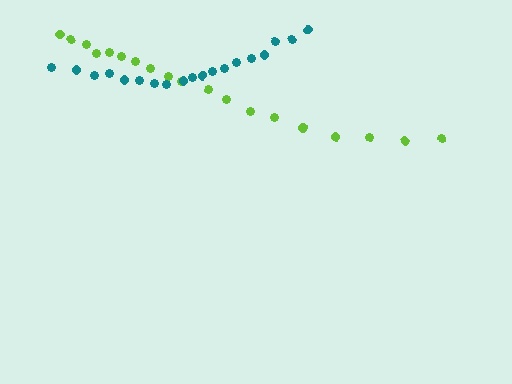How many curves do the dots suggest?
There are 2 distinct paths.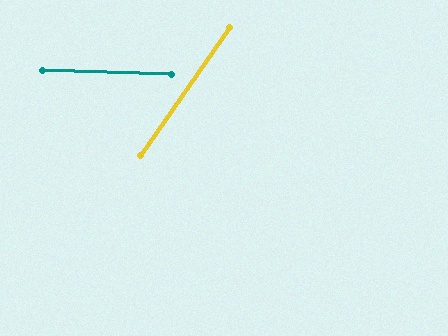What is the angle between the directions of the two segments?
Approximately 57 degrees.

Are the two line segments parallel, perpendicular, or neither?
Neither parallel nor perpendicular — they differ by about 57°.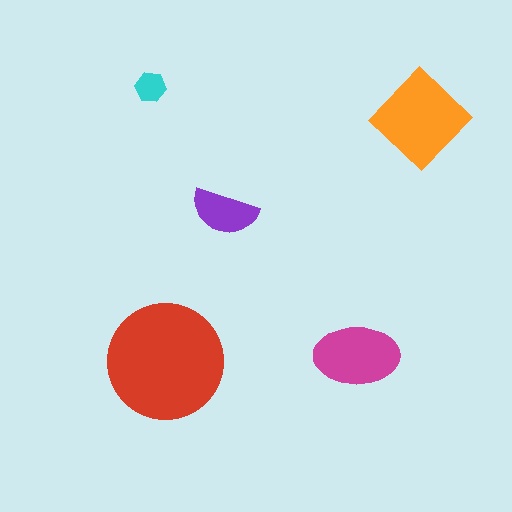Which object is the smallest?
The cyan hexagon.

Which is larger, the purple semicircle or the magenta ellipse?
The magenta ellipse.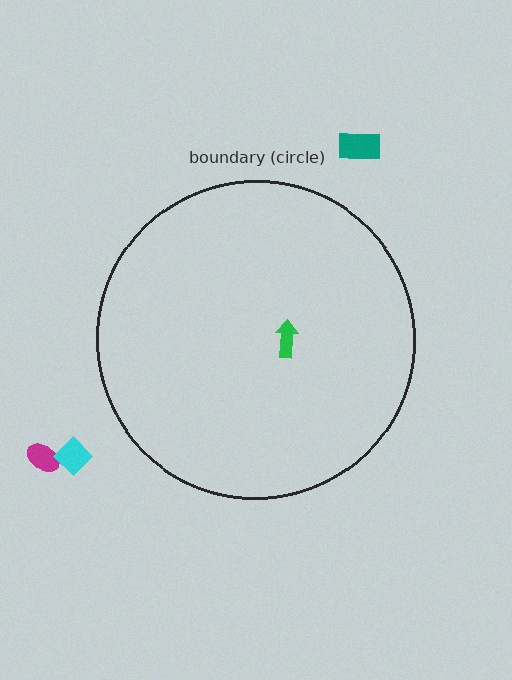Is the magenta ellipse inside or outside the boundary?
Outside.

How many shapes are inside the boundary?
1 inside, 3 outside.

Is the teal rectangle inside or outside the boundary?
Outside.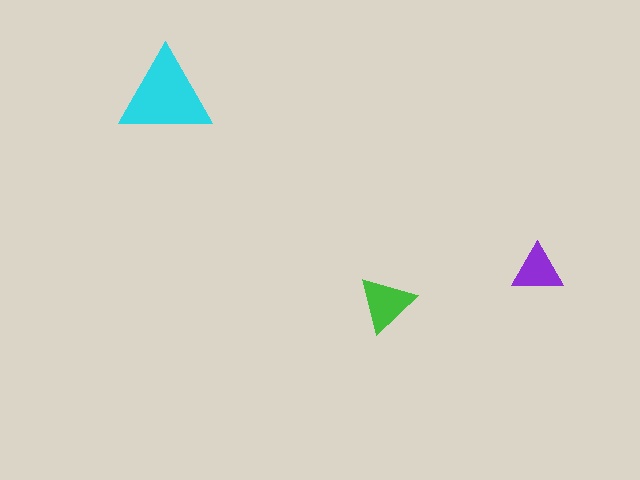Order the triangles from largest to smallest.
the cyan one, the green one, the purple one.